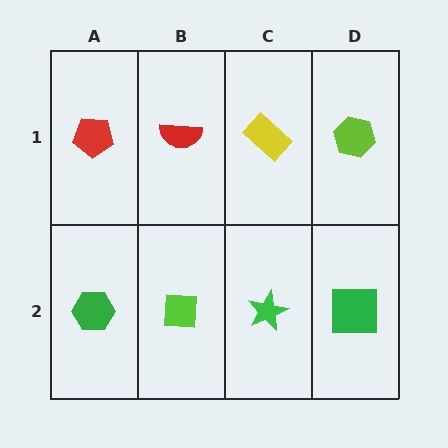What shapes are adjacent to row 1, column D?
A green square (row 2, column D), a yellow rectangle (row 1, column C).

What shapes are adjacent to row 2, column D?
A lime hexagon (row 1, column D), a green star (row 2, column C).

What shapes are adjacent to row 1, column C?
A green star (row 2, column C), a red semicircle (row 1, column B), a lime hexagon (row 1, column D).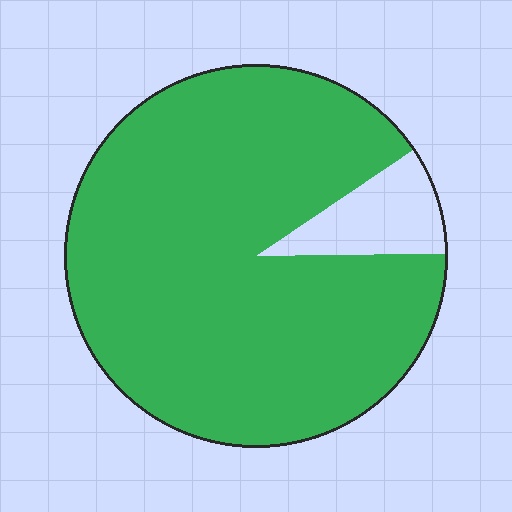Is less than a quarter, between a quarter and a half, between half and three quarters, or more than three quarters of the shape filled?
More than three quarters.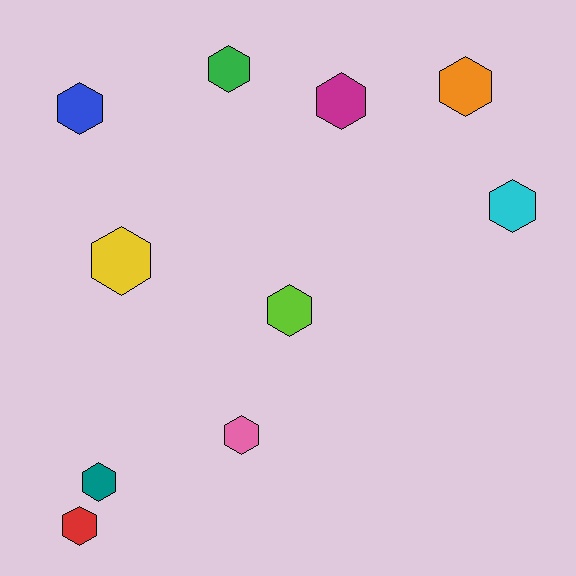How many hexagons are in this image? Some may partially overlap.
There are 10 hexagons.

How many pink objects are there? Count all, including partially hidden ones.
There is 1 pink object.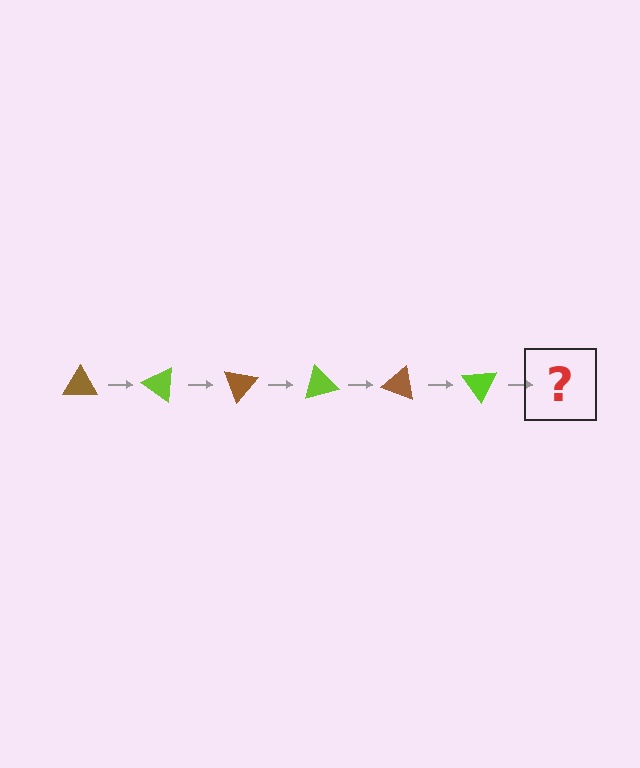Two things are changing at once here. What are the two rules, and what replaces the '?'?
The two rules are that it rotates 35 degrees each step and the color cycles through brown and lime. The '?' should be a brown triangle, rotated 210 degrees from the start.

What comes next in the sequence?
The next element should be a brown triangle, rotated 210 degrees from the start.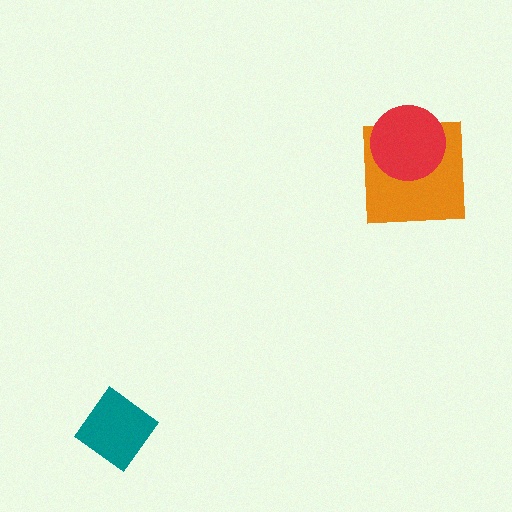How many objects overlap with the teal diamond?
0 objects overlap with the teal diamond.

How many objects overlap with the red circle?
1 object overlaps with the red circle.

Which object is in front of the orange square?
The red circle is in front of the orange square.